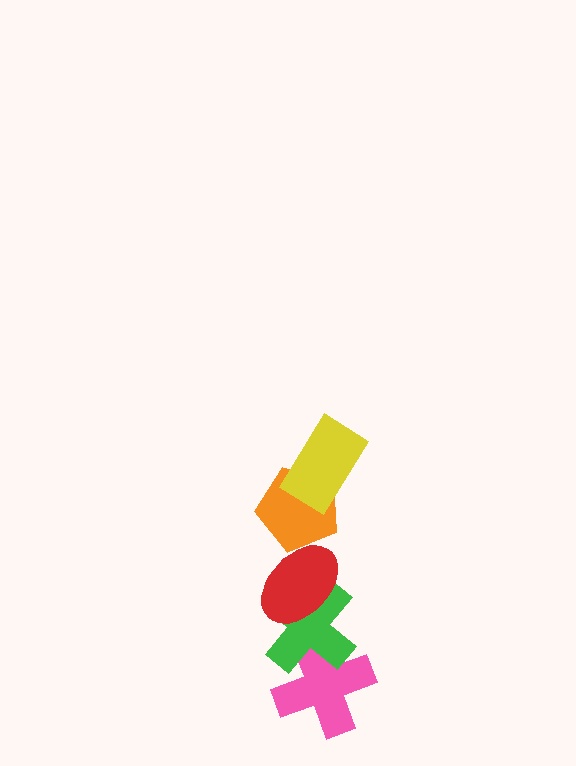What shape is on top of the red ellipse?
The orange pentagon is on top of the red ellipse.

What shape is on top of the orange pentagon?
The yellow rectangle is on top of the orange pentagon.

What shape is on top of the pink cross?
The green cross is on top of the pink cross.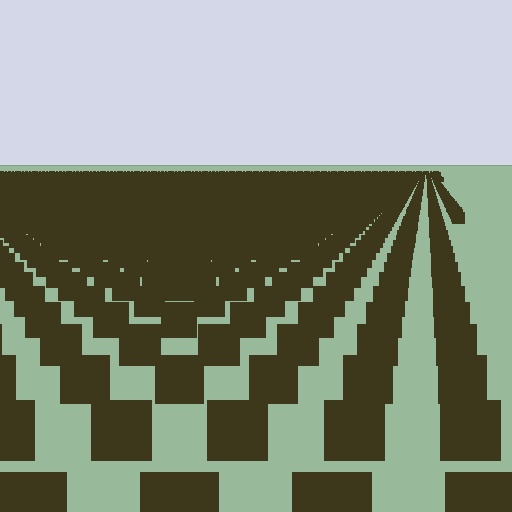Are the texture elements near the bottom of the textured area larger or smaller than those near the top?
Larger. Near the bottom, elements are closer to the viewer and appear at a bigger on-screen size.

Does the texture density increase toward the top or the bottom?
Density increases toward the top.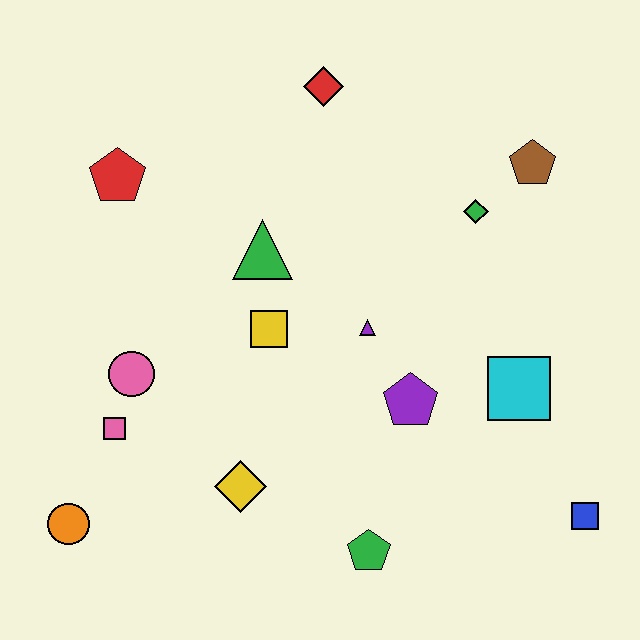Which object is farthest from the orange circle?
The brown pentagon is farthest from the orange circle.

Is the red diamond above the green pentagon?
Yes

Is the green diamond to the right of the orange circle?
Yes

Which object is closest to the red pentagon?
The green triangle is closest to the red pentagon.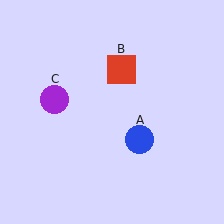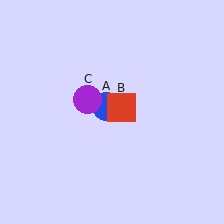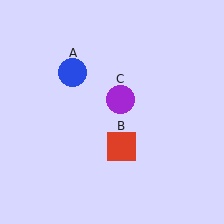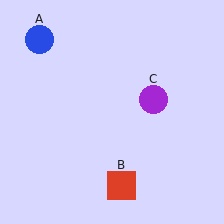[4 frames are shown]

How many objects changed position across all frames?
3 objects changed position: blue circle (object A), red square (object B), purple circle (object C).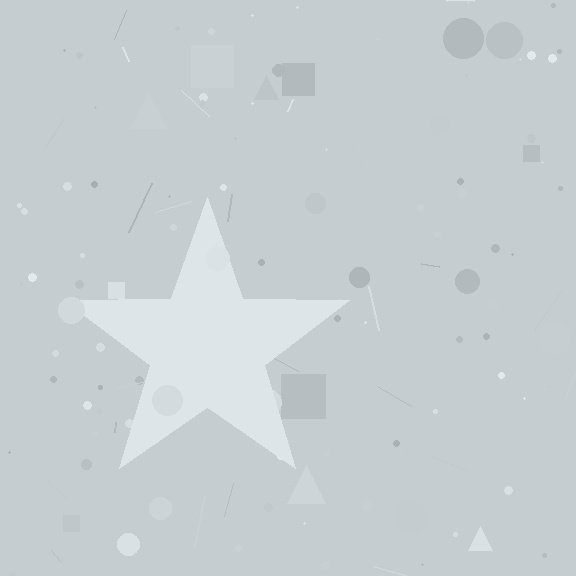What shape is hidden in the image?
A star is hidden in the image.